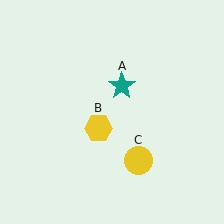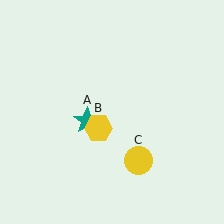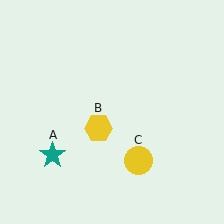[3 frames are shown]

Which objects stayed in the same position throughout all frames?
Yellow hexagon (object B) and yellow circle (object C) remained stationary.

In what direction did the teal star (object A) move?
The teal star (object A) moved down and to the left.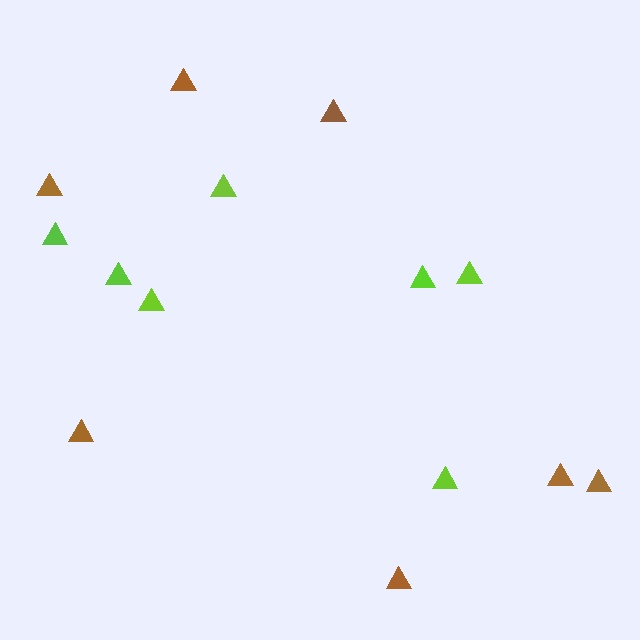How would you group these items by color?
There are 2 groups: one group of lime triangles (7) and one group of brown triangles (7).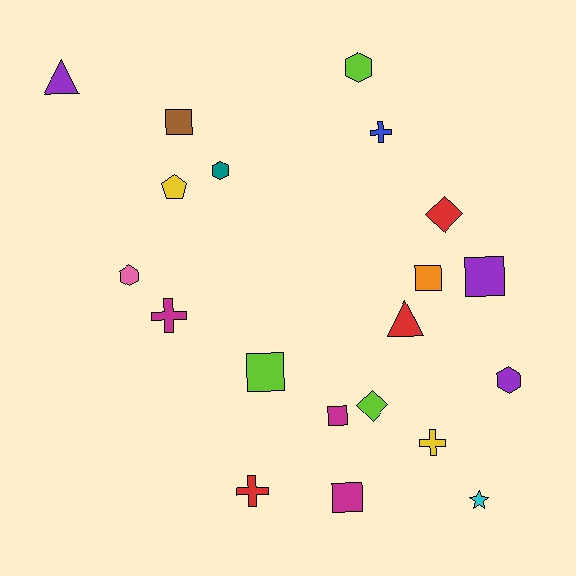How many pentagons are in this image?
There is 1 pentagon.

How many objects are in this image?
There are 20 objects.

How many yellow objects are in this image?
There are 2 yellow objects.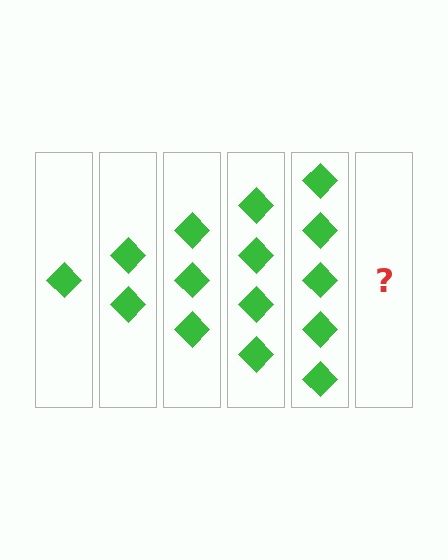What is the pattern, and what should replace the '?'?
The pattern is that each step adds one more diamond. The '?' should be 6 diamonds.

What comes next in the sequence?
The next element should be 6 diamonds.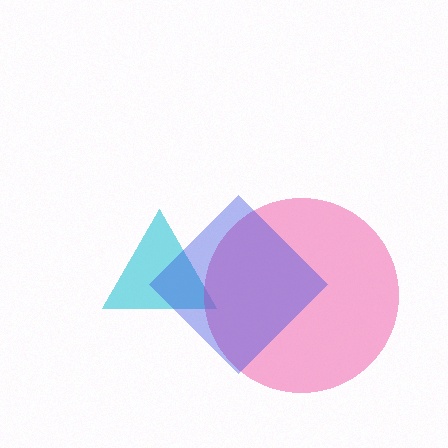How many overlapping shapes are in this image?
There are 3 overlapping shapes in the image.